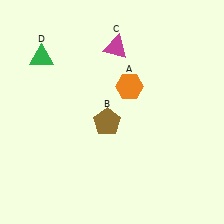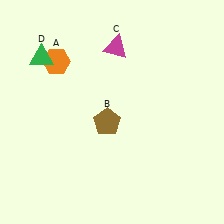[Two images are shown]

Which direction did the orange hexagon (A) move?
The orange hexagon (A) moved left.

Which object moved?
The orange hexagon (A) moved left.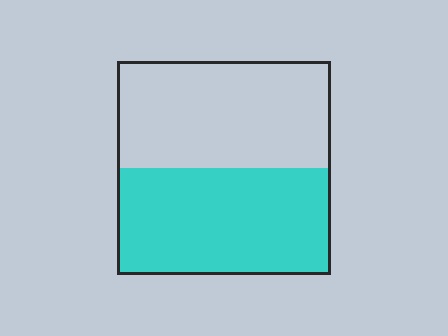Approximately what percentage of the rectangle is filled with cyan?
Approximately 50%.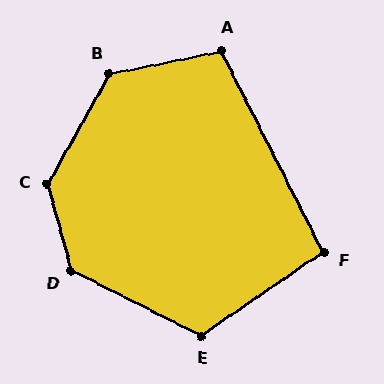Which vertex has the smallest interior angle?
F, at approximately 98 degrees.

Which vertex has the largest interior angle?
C, at approximately 136 degrees.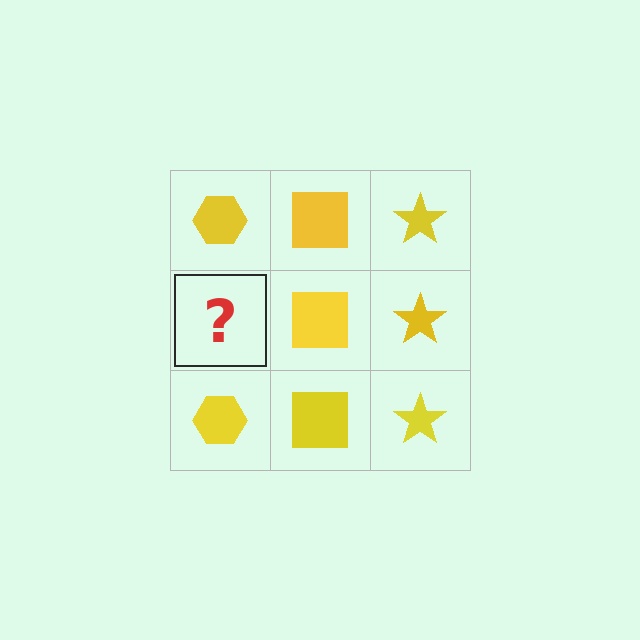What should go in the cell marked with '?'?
The missing cell should contain a yellow hexagon.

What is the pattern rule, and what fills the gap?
The rule is that each column has a consistent shape. The gap should be filled with a yellow hexagon.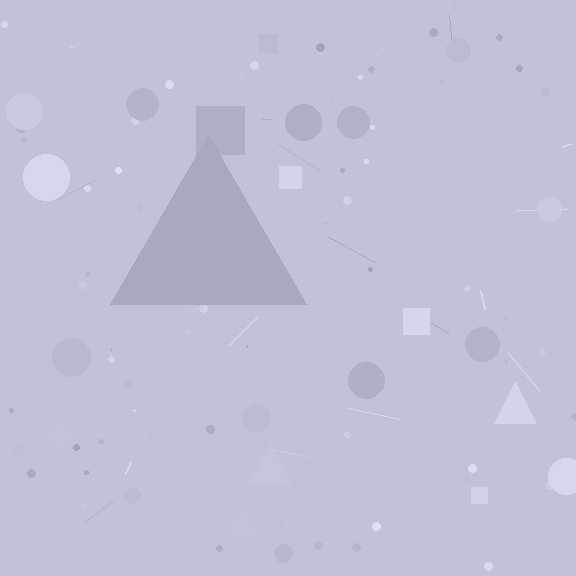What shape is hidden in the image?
A triangle is hidden in the image.